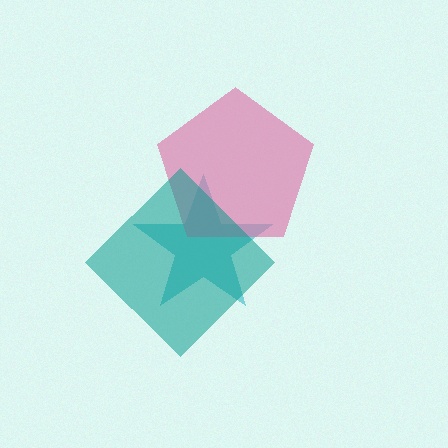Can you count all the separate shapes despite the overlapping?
Yes, there are 3 separate shapes.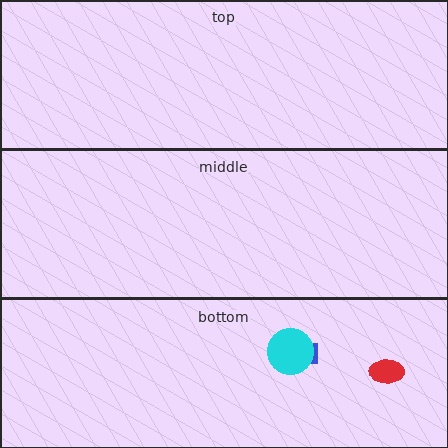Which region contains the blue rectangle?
The bottom region.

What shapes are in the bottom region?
The blue rectangle, the cyan circle, the red ellipse.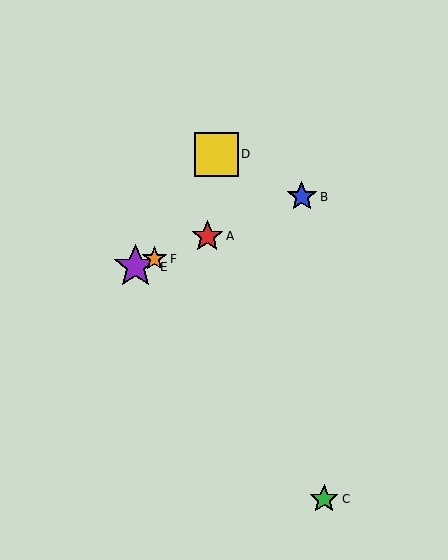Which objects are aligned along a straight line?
Objects A, B, E, F are aligned along a straight line.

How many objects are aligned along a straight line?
4 objects (A, B, E, F) are aligned along a straight line.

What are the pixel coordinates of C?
Object C is at (324, 499).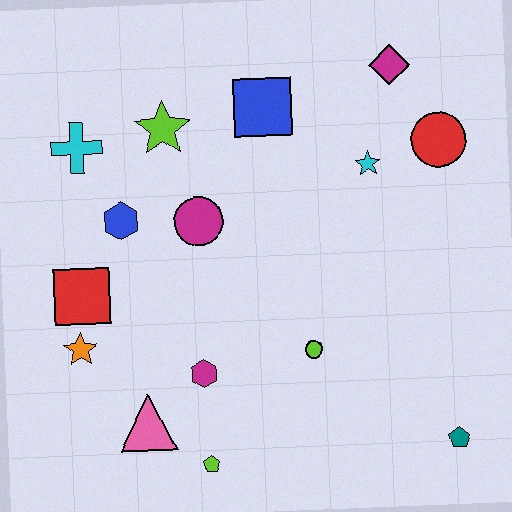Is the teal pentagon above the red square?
No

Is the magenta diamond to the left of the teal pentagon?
Yes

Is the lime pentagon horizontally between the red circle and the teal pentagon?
No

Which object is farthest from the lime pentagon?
The magenta diamond is farthest from the lime pentagon.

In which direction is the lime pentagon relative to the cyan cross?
The lime pentagon is below the cyan cross.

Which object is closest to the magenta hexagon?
The pink triangle is closest to the magenta hexagon.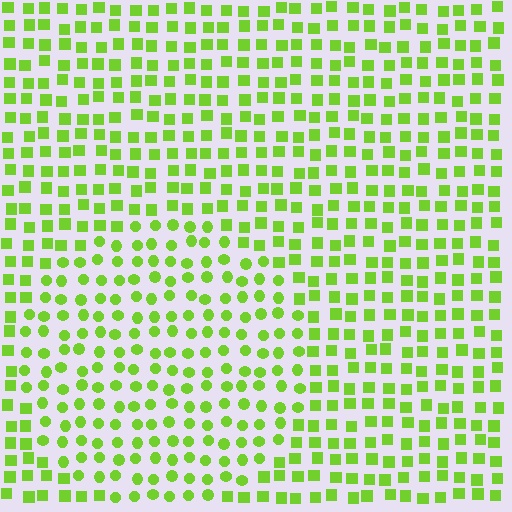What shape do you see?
I see a circle.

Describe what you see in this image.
The image is filled with small lime elements arranged in a uniform grid. A circle-shaped region contains circles, while the surrounding area contains squares. The boundary is defined purely by the change in element shape.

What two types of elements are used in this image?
The image uses circles inside the circle region and squares outside it.